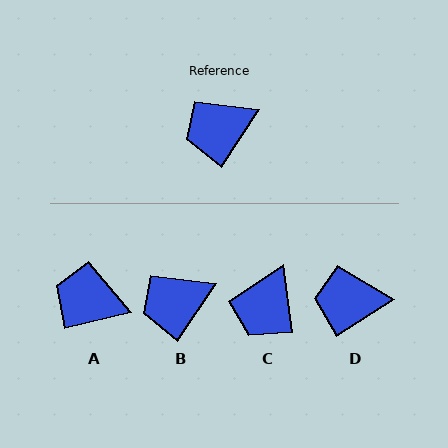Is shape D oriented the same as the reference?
No, it is off by about 23 degrees.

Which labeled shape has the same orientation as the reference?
B.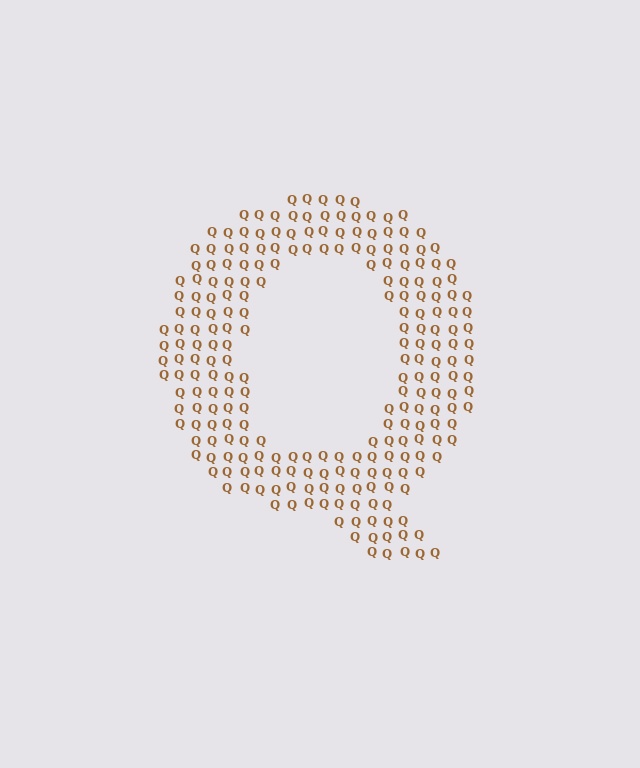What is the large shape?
The large shape is the letter Q.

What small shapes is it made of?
It is made of small letter Q's.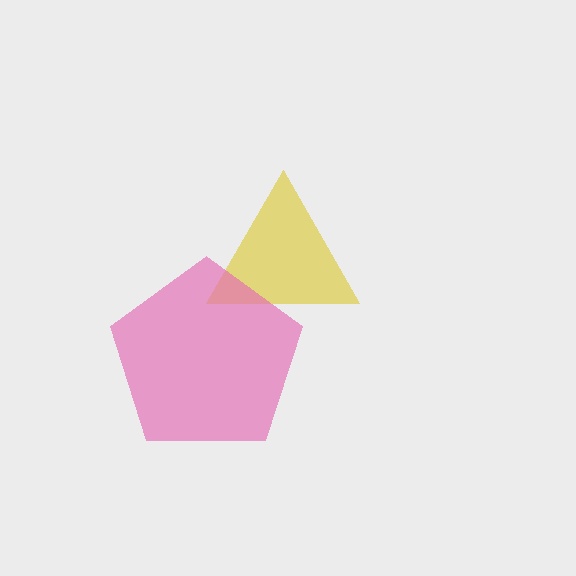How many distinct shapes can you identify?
There are 2 distinct shapes: a yellow triangle, a pink pentagon.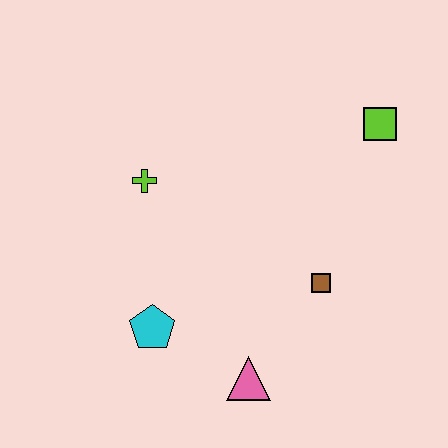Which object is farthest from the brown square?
The lime cross is farthest from the brown square.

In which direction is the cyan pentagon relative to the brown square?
The cyan pentagon is to the left of the brown square.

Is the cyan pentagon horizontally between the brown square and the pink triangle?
No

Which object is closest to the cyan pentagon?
The pink triangle is closest to the cyan pentagon.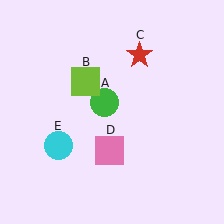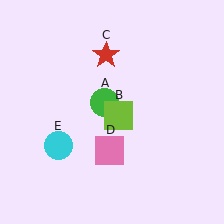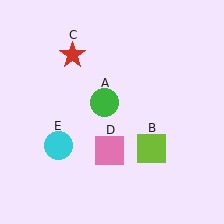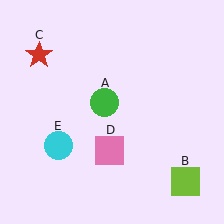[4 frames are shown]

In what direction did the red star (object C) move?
The red star (object C) moved left.